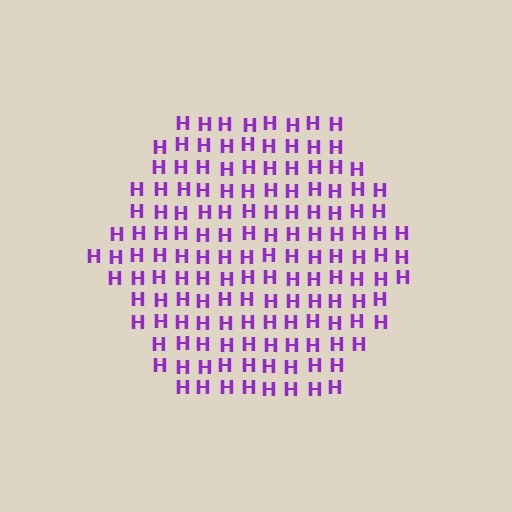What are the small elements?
The small elements are letter H's.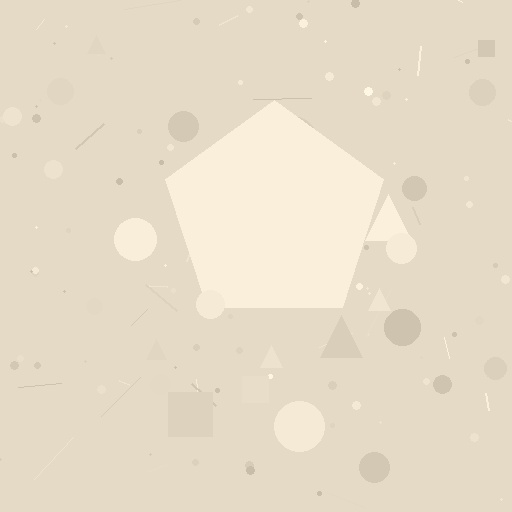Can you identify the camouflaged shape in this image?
The camouflaged shape is a pentagon.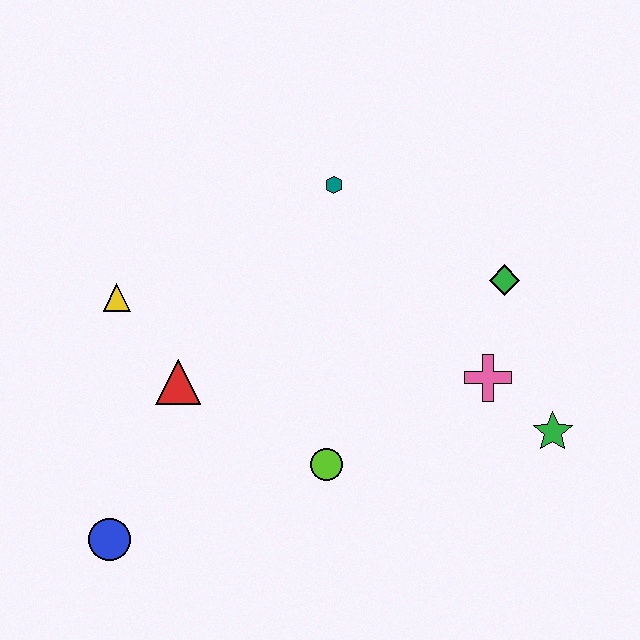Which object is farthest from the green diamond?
The blue circle is farthest from the green diamond.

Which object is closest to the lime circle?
The red triangle is closest to the lime circle.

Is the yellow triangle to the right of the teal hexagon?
No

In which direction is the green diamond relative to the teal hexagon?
The green diamond is to the right of the teal hexagon.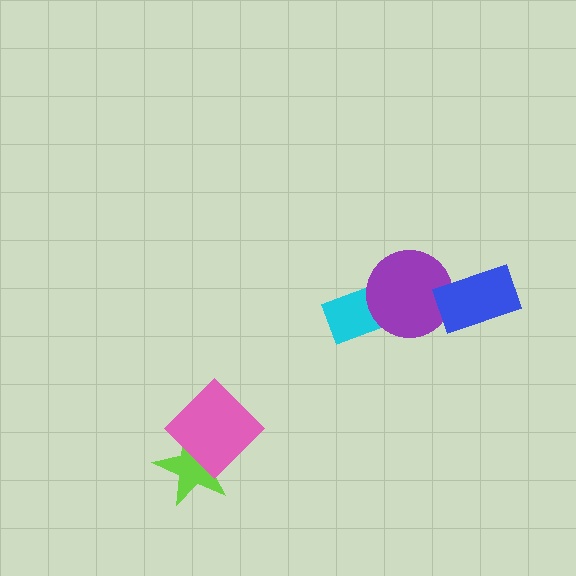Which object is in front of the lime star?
The pink diamond is in front of the lime star.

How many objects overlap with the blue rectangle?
1 object overlaps with the blue rectangle.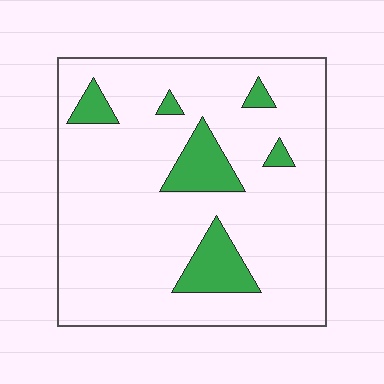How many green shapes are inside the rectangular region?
6.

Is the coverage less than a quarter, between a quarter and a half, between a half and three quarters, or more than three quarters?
Less than a quarter.